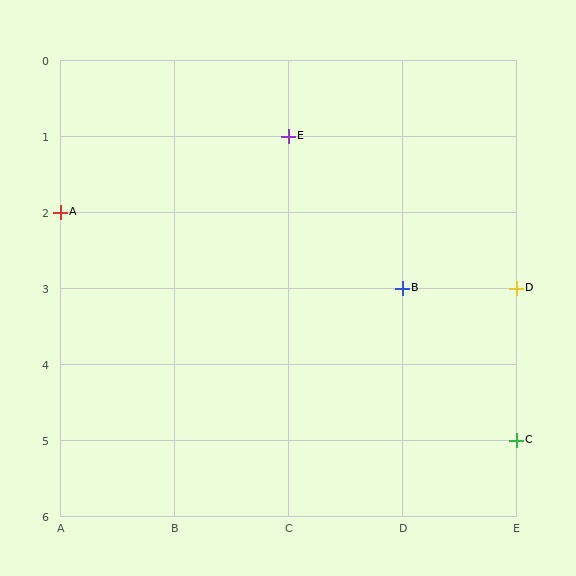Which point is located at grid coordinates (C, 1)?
Point E is at (C, 1).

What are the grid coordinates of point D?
Point D is at grid coordinates (E, 3).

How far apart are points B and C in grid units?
Points B and C are 1 column and 2 rows apart (about 2.2 grid units diagonally).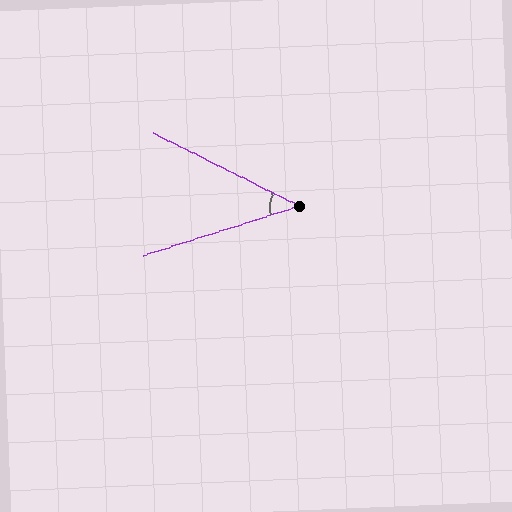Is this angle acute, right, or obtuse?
It is acute.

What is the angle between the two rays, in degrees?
Approximately 44 degrees.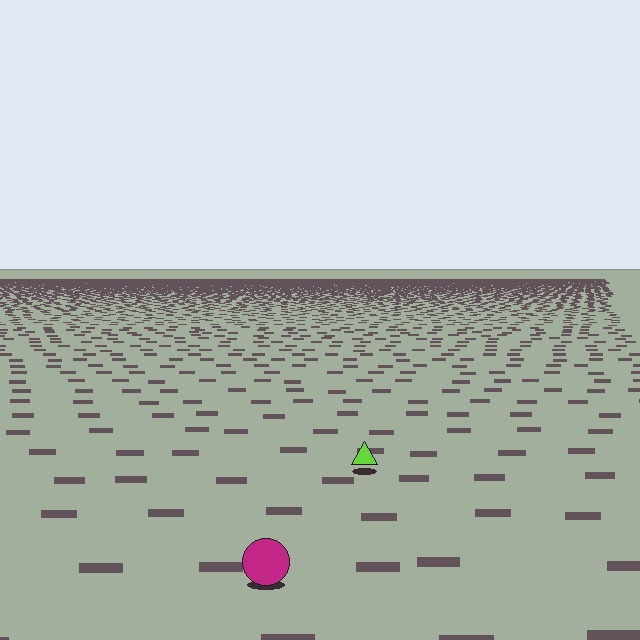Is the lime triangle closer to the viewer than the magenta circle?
No. The magenta circle is closer — you can tell from the texture gradient: the ground texture is coarser near it.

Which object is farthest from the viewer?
The lime triangle is farthest from the viewer. It appears smaller and the ground texture around it is denser.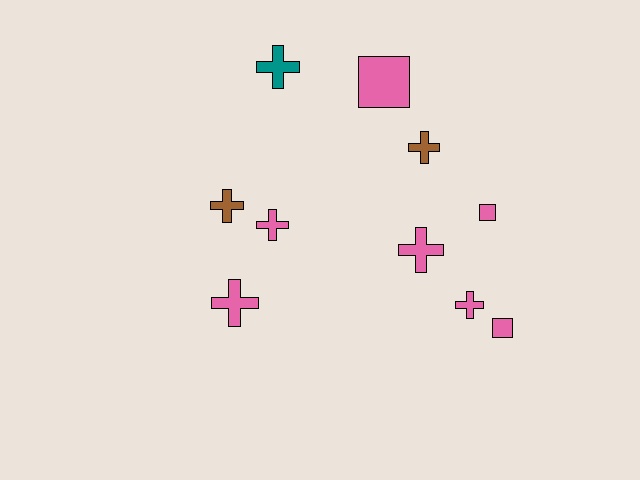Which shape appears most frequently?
Cross, with 7 objects.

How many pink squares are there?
There are 3 pink squares.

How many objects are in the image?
There are 10 objects.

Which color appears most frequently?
Pink, with 7 objects.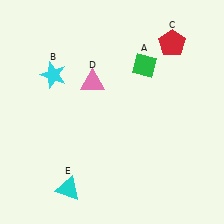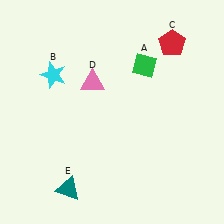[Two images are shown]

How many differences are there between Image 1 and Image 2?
There is 1 difference between the two images.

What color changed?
The triangle (E) changed from cyan in Image 1 to teal in Image 2.